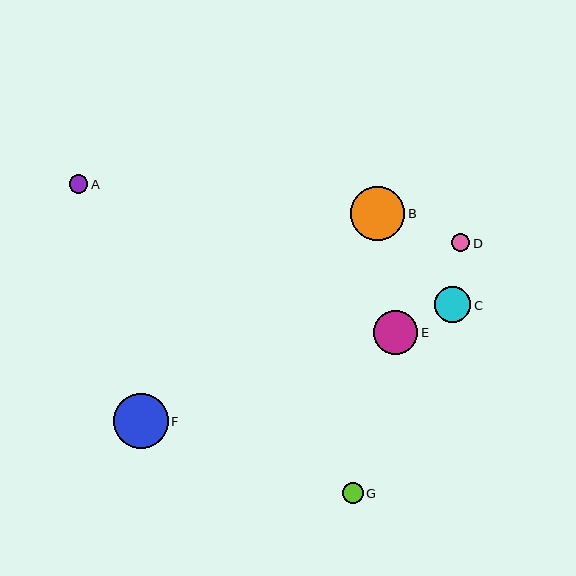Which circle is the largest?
Circle F is the largest with a size of approximately 55 pixels.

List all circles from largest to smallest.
From largest to smallest: F, B, E, C, G, A, D.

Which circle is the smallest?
Circle D is the smallest with a size of approximately 18 pixels.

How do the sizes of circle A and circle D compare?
Circle A and circle D are approximately the same size.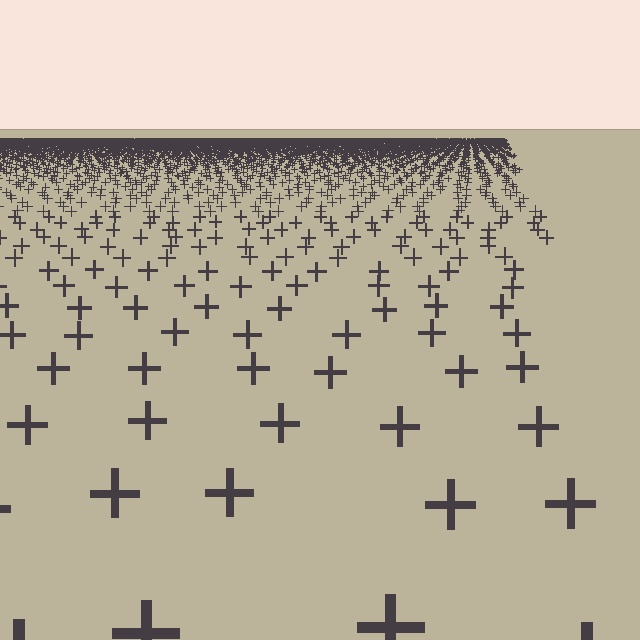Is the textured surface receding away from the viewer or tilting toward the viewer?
The surface is receding away from the viewer. Texture elements get smaller and denser toward the top.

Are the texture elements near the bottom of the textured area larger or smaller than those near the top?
Larger. Near the bottom, elements are closer to the viewer and appear at a bigger on-screen size.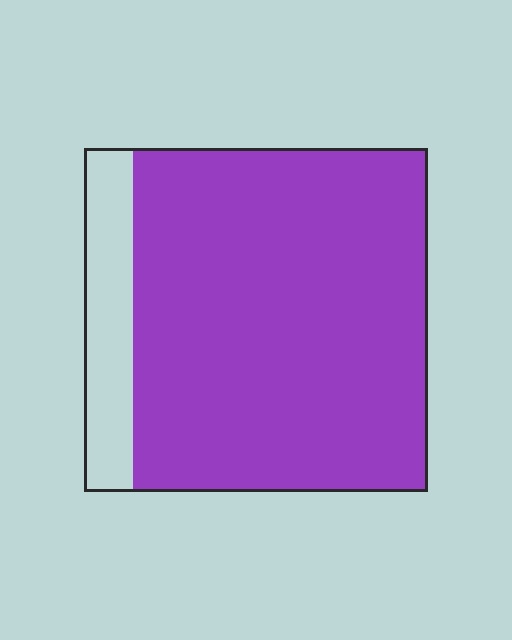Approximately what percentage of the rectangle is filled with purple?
Approximately 85%.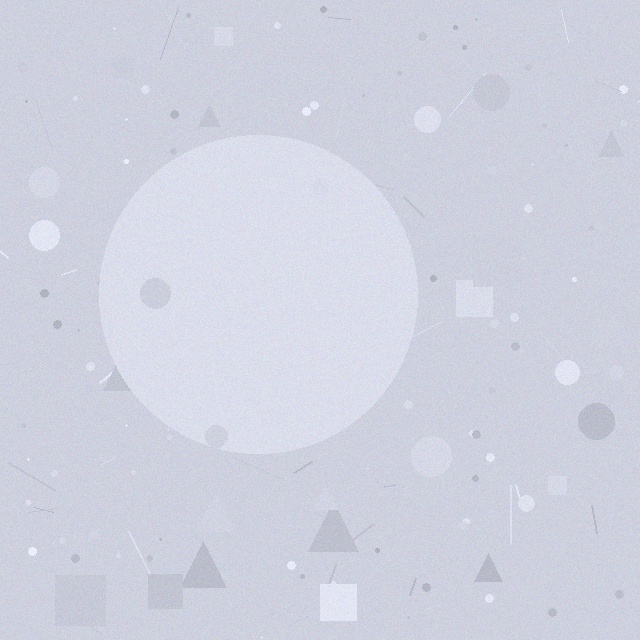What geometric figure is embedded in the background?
A circle is embedded in the background.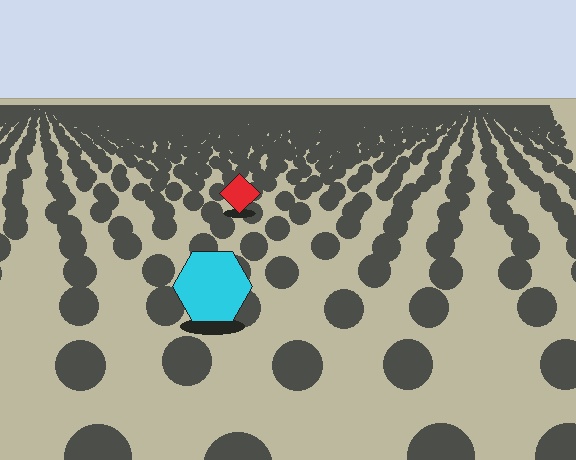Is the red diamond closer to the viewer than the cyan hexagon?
No. The cyan hexagon is closer — you can tell from the texture gradient: the ground texture is coarser near it.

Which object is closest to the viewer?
The cyan hexagon is closest. The texture marks near it are larger and more spread out.